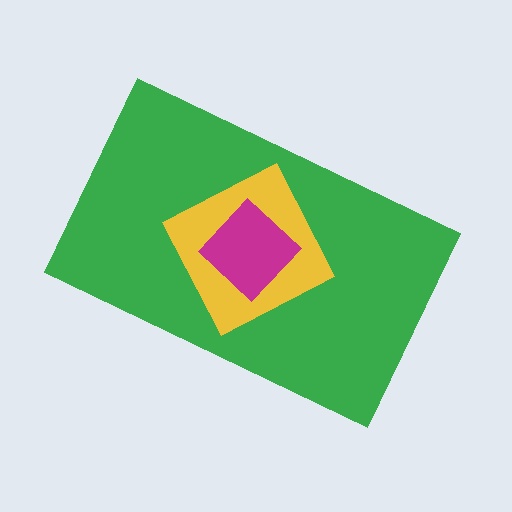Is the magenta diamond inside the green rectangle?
Yes.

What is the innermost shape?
The magenta diamond.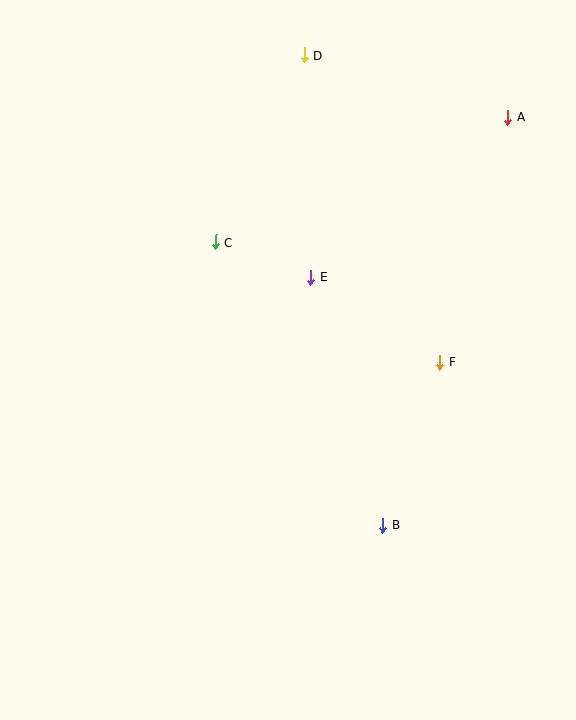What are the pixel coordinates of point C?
Point C is at (215, 242).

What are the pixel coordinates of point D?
Point D is at (304, 55).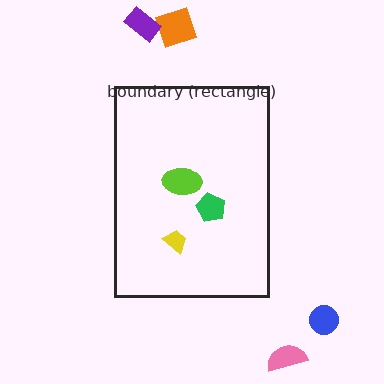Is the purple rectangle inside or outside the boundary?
Outside.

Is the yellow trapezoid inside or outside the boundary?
Inside.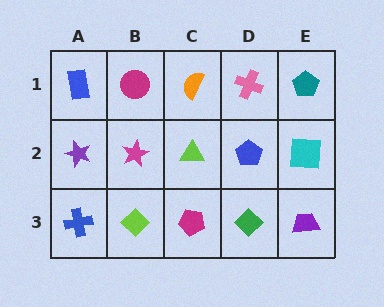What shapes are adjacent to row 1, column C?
A lime triangle (row 2, column C), a magenta circle (row 1, column B), a pink cross (row 1, column D).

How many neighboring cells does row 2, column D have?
4.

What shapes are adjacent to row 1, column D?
A blue pentagon (row 2, column D), an orange semicircle (row 1, column C), a teal pentagon (row 1, column E).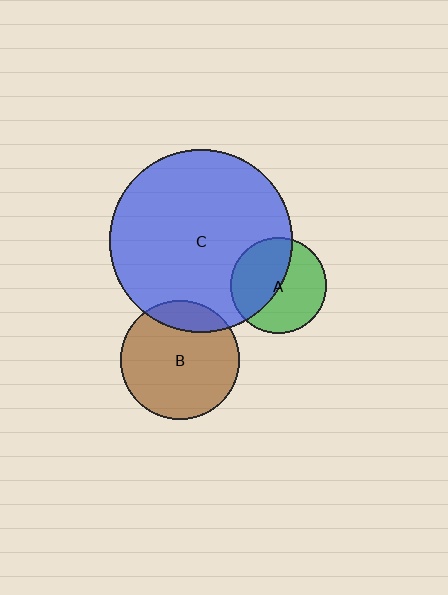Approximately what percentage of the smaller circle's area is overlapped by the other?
Approximately 15%.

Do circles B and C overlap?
Yes.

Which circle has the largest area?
Circle C (blue).